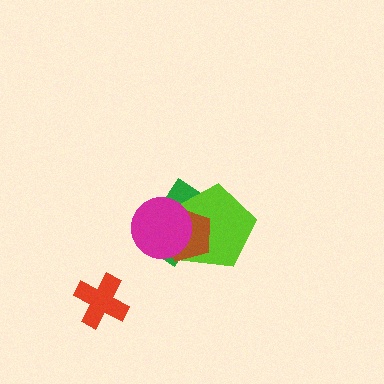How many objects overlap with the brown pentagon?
3 objects overlap with the brown pentagon.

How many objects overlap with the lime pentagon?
3 objects overlap with the lime pentagon.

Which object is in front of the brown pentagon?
The magenta circle is in front of the brown pentagon.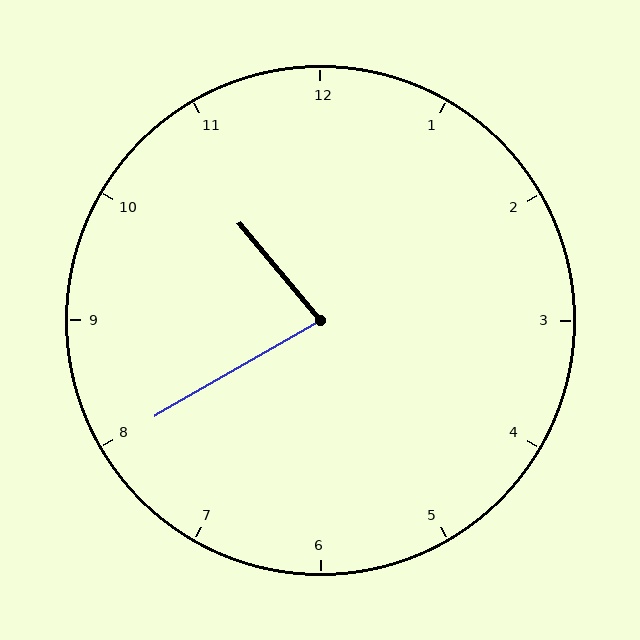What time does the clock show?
10:40.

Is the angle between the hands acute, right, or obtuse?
It is acute.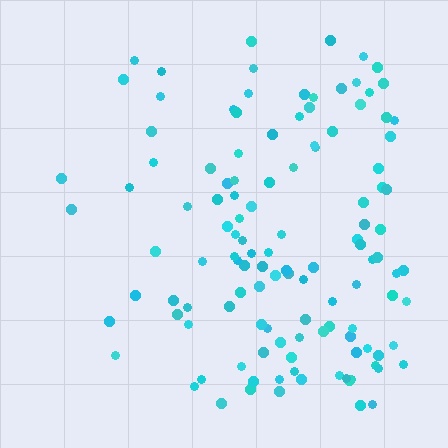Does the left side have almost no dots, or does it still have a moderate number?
Still a moderate number, just noticeably fewer than the right.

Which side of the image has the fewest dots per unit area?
The left.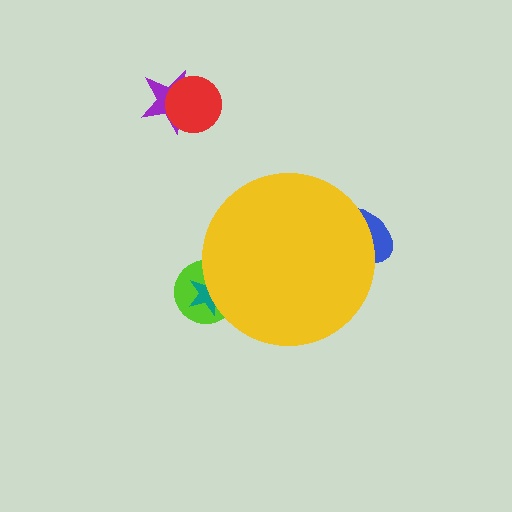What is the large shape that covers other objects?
A yellow circle.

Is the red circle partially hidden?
No, the red circle is fully visible.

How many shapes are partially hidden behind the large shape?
3 shapes are partially hidden.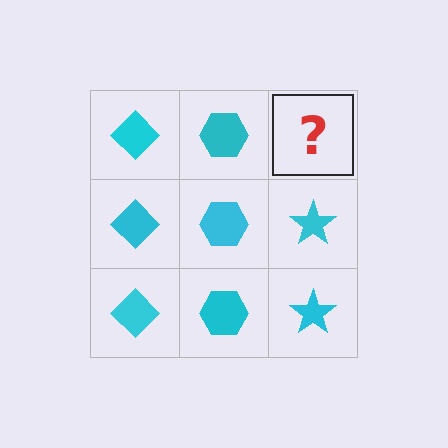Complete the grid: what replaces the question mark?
The question mark should be replaced with a cyan star.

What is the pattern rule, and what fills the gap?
The rule is that each column has a consistent shape. The gap should be filled with a cyan star.